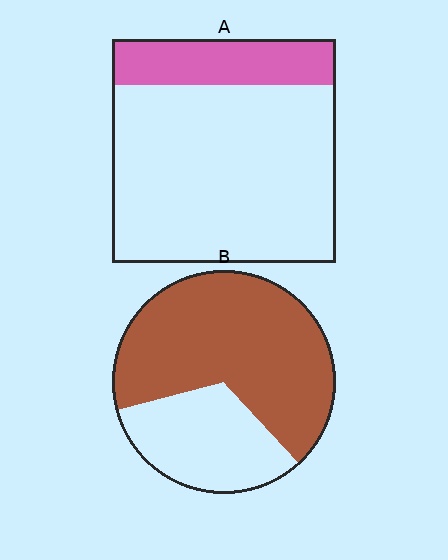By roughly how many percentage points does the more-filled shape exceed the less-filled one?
By roughly 45 percentage points (B over A).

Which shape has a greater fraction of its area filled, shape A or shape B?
Shape B.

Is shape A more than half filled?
No.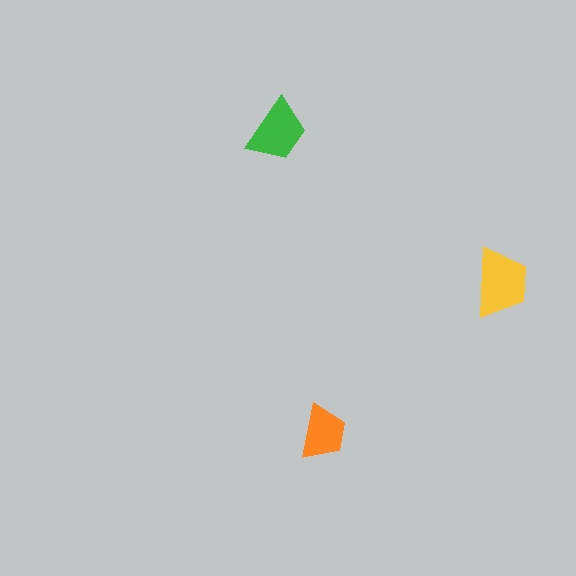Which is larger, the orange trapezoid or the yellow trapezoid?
The yellow one.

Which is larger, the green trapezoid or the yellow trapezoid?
The yellow one.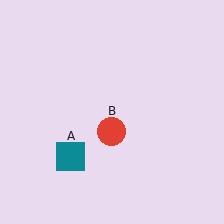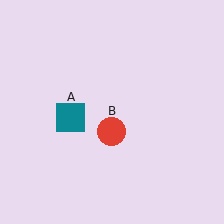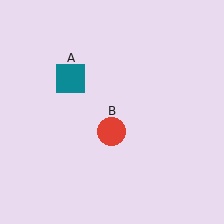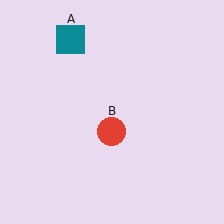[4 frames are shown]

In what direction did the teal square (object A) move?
The teal square (object A) moved up.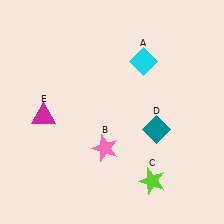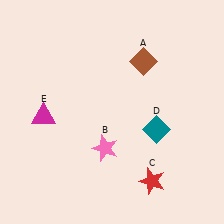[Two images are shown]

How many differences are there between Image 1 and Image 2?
There are 2 differences between the two images.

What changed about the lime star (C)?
In Image 1, C is lime. In Image 2, it changed to red.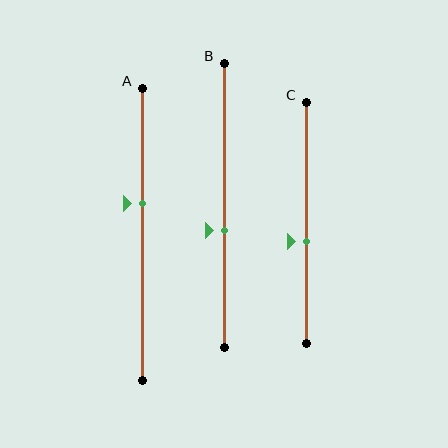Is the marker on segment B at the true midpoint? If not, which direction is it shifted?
No, the marker on segment B is shifted downward by about 9% of the segment length.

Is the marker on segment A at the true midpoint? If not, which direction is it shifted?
No, the marker on segment A is shifted upward by about 10% of the segment length.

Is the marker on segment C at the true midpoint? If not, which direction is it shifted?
No, the marker on segment C is shifted downward by about 7% of the segment length.